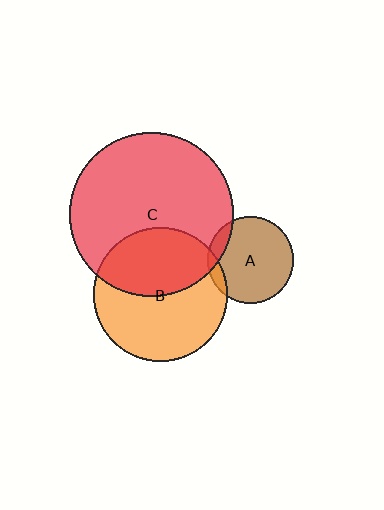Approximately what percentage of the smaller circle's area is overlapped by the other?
Approximately 10%.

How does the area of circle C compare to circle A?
Approximately 3.6 times.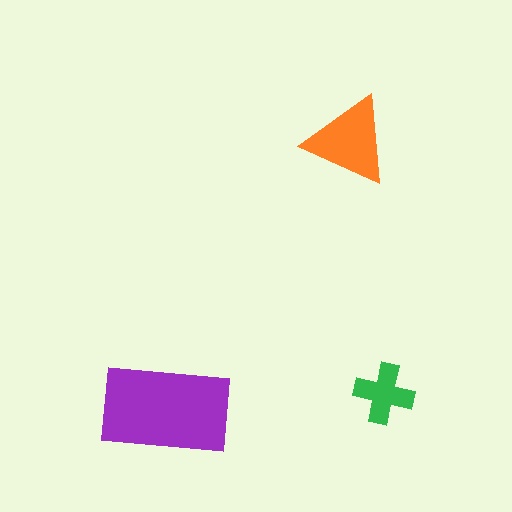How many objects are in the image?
There are 3 objects in the image.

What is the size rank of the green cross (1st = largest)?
3rd.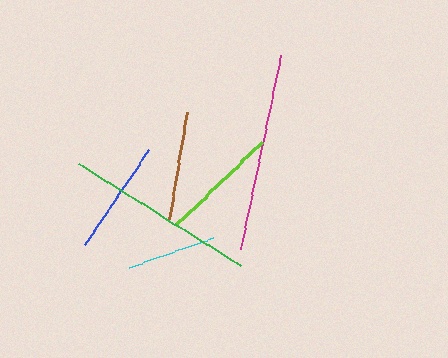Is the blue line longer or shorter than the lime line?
The lime line is longer than the blue line.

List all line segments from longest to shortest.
From longest to shortest: magenta, green, lime, blue, brown, cyan.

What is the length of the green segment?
The green segment is approximately 190 pixels long.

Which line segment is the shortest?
The cyan line is the shortest at approximately 89 pixels.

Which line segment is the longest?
The magenta line is the longest at approximately 198 pixels.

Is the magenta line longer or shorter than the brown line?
The magenta line is longer than the brown line.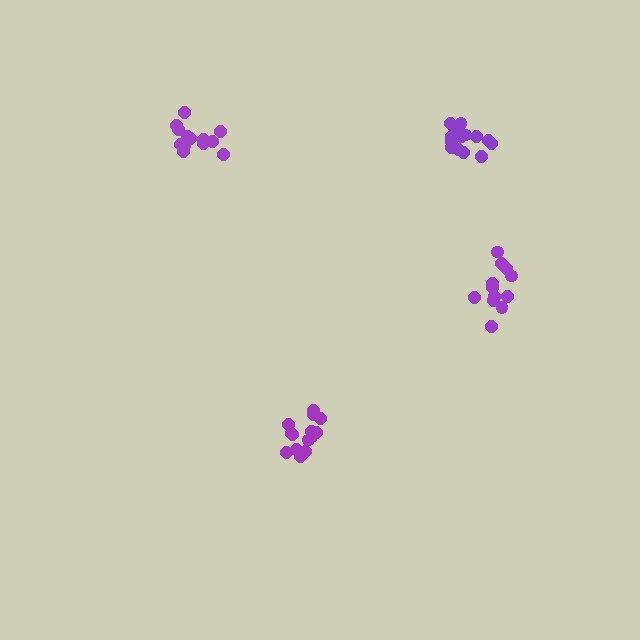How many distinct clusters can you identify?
There are 4 distinct clusters.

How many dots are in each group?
Group 1: 12 dots, Group 2: 14 dots, Group 3: 14 dots, Group 4: 13 dots (53 total).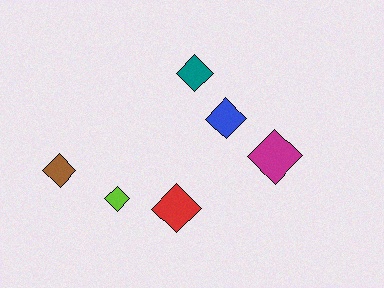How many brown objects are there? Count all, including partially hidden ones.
There is 1 brown object.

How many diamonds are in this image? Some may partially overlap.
There are 6 diamonds.